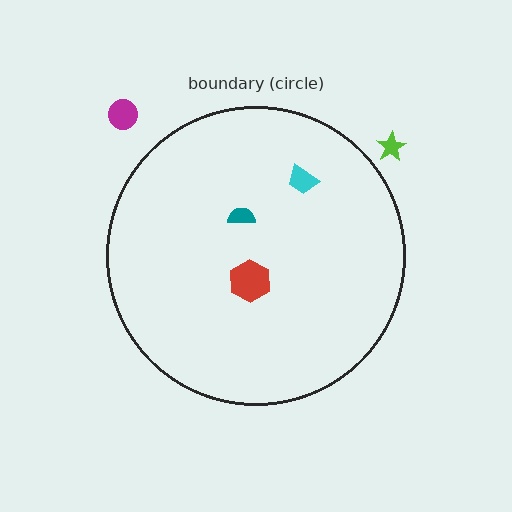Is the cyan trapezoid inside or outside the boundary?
Inside.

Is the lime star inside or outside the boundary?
Outside.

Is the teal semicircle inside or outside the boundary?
Inside.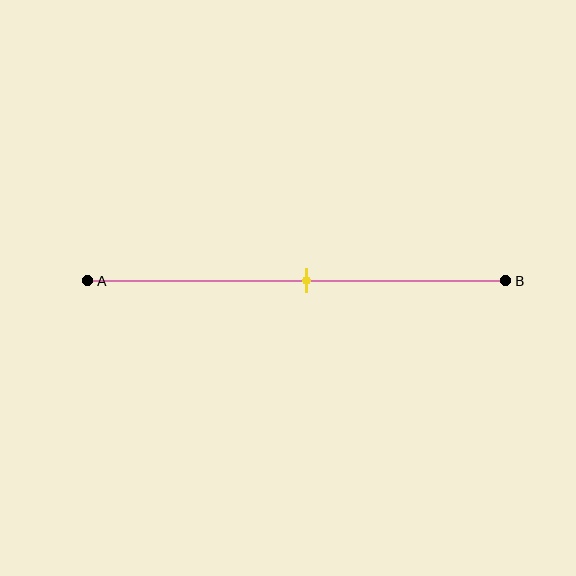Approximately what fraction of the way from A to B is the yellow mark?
The yellow mark is approximately 50% of the way from A to B.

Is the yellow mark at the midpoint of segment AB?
Yes, the mark is approximately at the midpoint.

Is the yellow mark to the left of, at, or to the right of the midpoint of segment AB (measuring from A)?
The yellow mark is approximately at the midpoint of segment AB.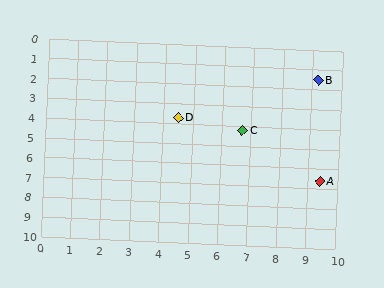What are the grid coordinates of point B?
Point B is at approximately (9.2, 1.5).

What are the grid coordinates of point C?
Point C is at approximately (6.7, 4.2).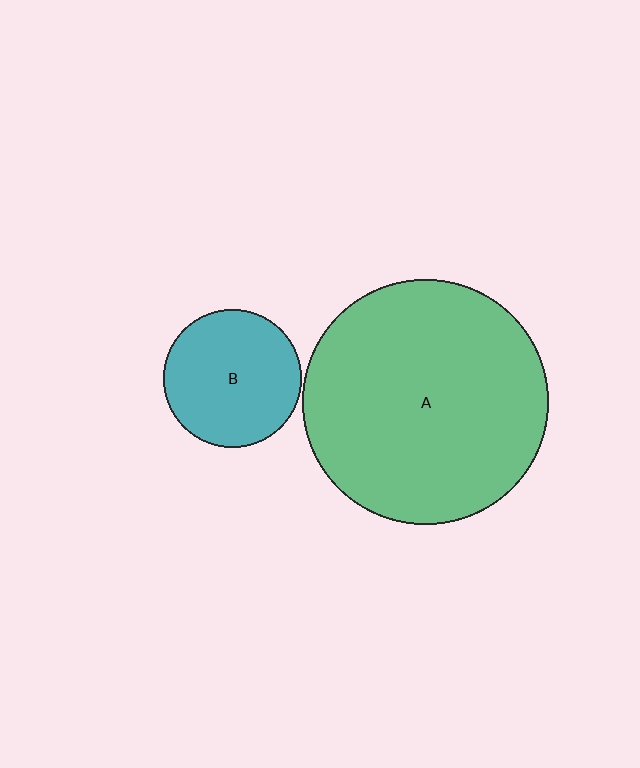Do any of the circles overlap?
No, none of the circles overlap.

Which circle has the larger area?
Circle A (green).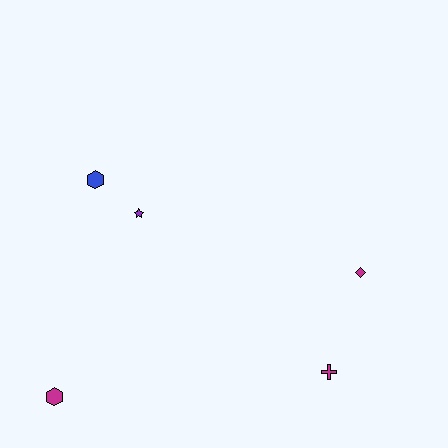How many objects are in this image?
There are 5 objects.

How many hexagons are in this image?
There are 2 hexagons.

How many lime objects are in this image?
There are no lime objects.